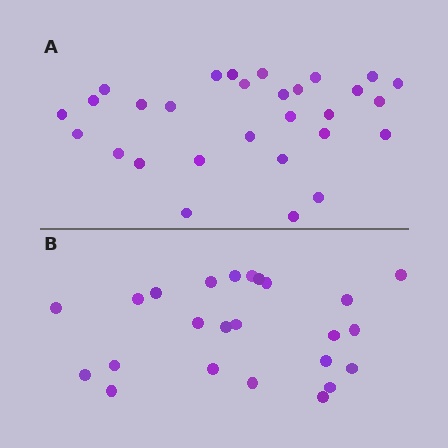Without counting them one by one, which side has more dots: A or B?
Region A (the top region) has more dots.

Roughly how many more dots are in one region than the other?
Region A has about 5 more dots than region B.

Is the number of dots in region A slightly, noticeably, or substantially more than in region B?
Region A has only slightly more — the two regions are fairly close. The ratio is roughly 1.2 to 1.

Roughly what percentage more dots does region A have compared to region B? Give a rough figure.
About 20% more.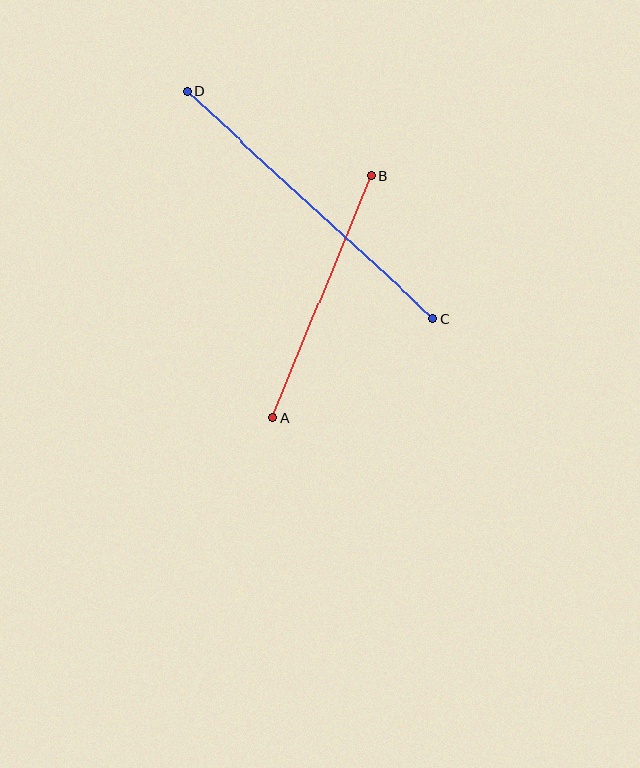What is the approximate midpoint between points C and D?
The midpoint is at approximately (310, 205) pixels.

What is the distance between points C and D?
The distance is approximately 335 pixels.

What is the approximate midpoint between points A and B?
The midpoint is at approximately (322, 297) pixels.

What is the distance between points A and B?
The distance is approximately 261 pixels.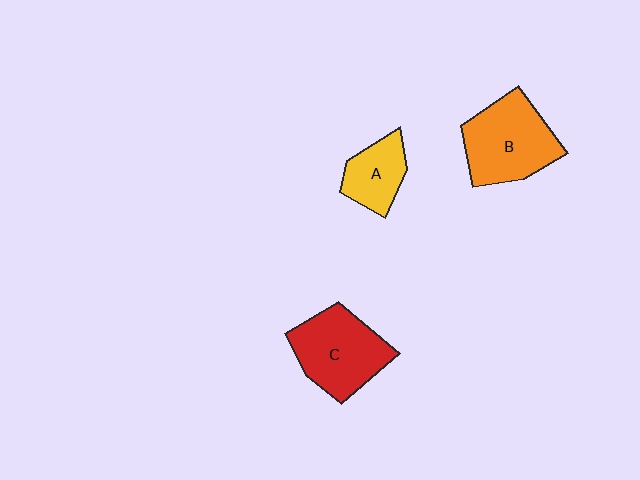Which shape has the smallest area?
Shape A (yellow).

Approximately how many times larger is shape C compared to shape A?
Approximately 1.7 times.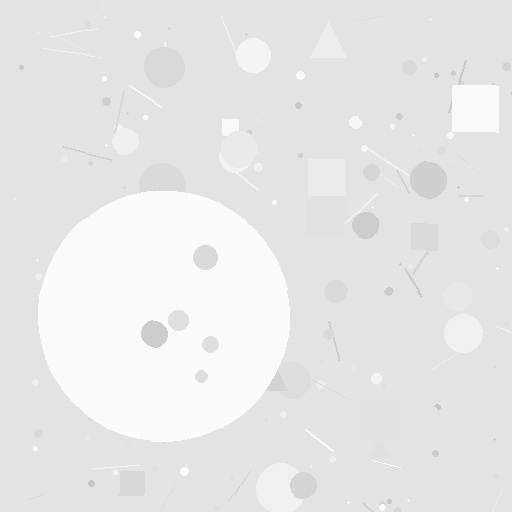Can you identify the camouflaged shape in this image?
The camouflaged shape is a circle.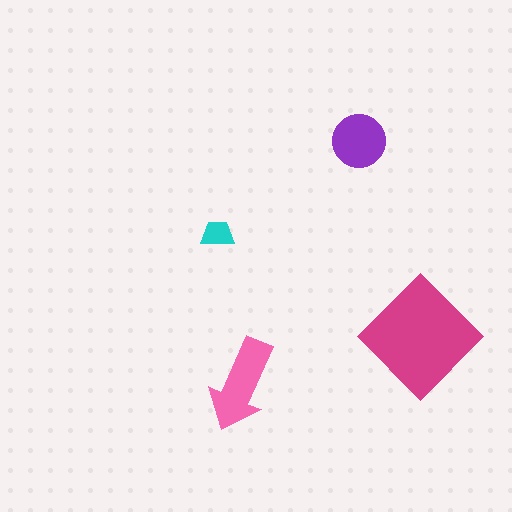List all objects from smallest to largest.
The cyan trapezoid, the purple circle, the pink arrow, the magenta diamond.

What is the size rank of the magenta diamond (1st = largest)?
1st.